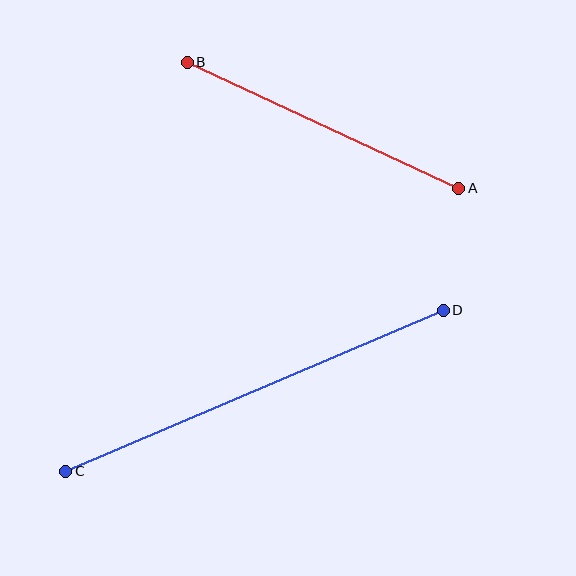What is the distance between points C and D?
The distance is approximately 411 pixels.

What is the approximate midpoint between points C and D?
The midpoint is at approximately (255, 391) pixels.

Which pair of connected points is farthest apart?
Points C and D are farthest apart.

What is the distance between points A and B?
The distance is approximately 299 pixels.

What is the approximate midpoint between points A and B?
The midpoint is at approximately (323, 125) pixels.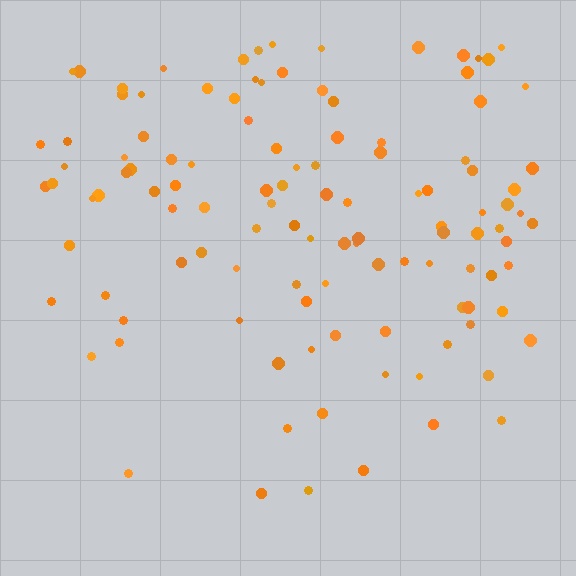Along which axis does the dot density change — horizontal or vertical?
Vertical.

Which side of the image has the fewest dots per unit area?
The bottom.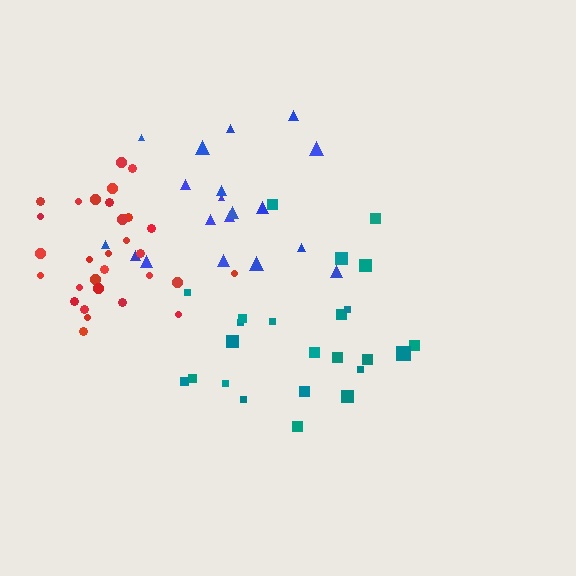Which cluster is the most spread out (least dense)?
Blue.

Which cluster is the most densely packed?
Red.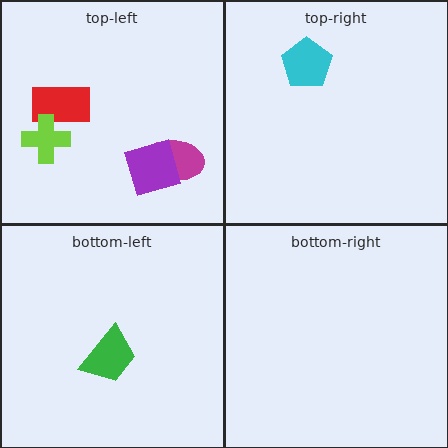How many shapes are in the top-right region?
1.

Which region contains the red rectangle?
The top-left region.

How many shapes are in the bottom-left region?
1.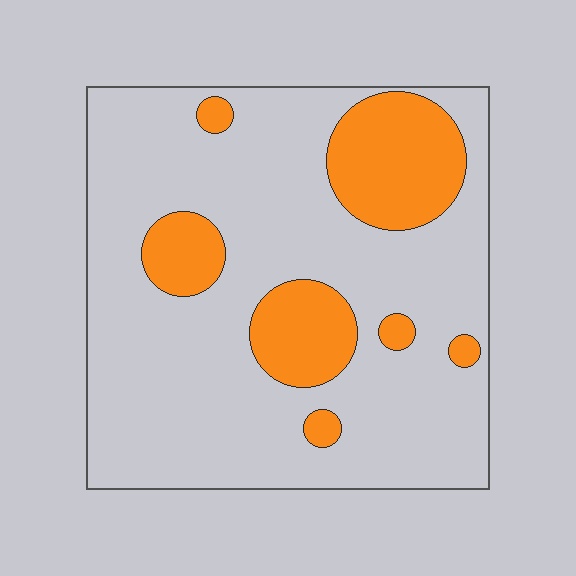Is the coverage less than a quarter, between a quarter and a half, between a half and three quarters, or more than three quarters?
Less than a quarter.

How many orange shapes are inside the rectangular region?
7.